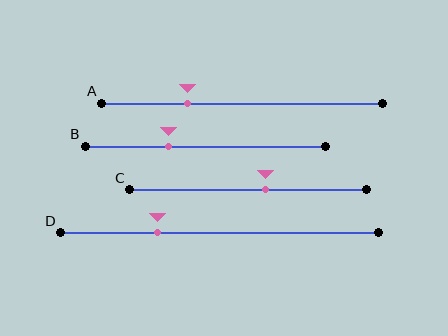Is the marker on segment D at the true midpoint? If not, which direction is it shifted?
No, the marker on segment D is shifted to the left by about 19% of the segment length.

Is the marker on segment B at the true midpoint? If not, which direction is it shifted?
No, the marker on segment B is shifted to the left by about 15% of the segment length.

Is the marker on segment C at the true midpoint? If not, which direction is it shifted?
No, the marker on segment C is shifted to the right by about 7% of the segment length.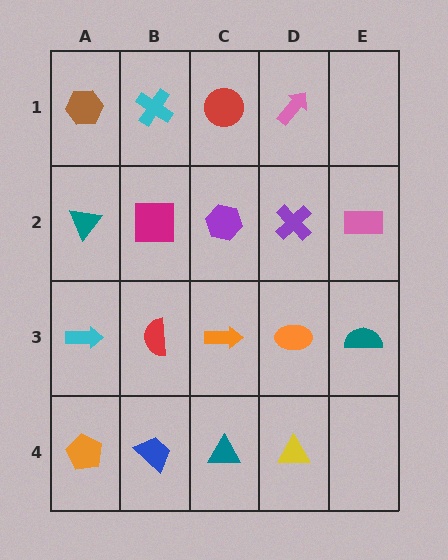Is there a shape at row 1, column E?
No, that cell is empty.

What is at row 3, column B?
A red semicircle.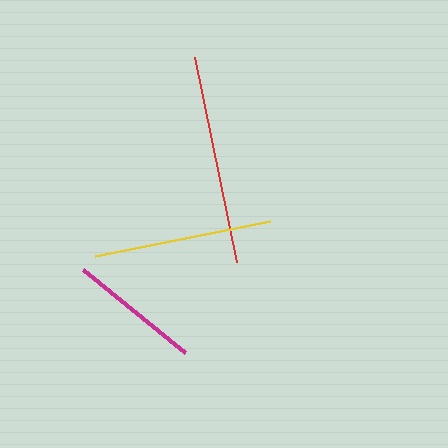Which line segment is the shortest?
The magenta line is the shortest at approximately 132 pixels.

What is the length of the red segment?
The red segment is approximately 209 pixels long.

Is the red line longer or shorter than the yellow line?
The red line is longer than the yellow line.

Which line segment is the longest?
The red line is the longest at approximately 209 pixels.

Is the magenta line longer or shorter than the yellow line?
The yellow line is longer than the magenta line.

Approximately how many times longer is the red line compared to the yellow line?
The red line is approximately 1.2 times the length of the yellow line.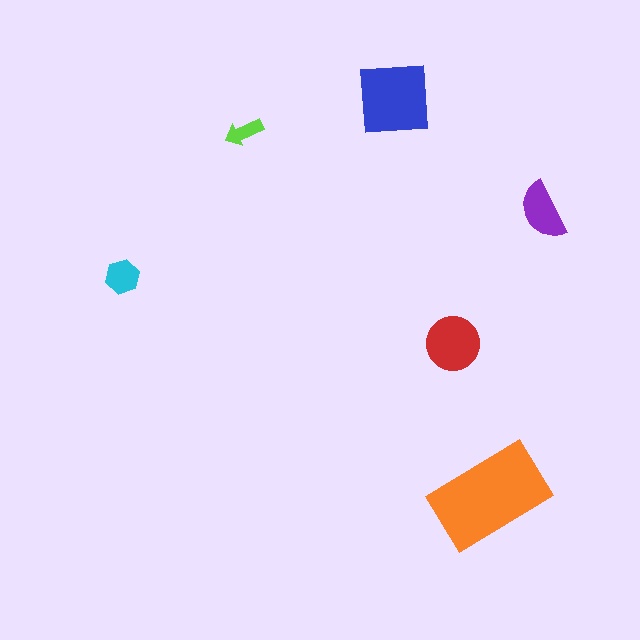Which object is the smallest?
The lime arrow.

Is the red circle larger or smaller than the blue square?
Smaller.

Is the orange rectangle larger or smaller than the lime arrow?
Larger.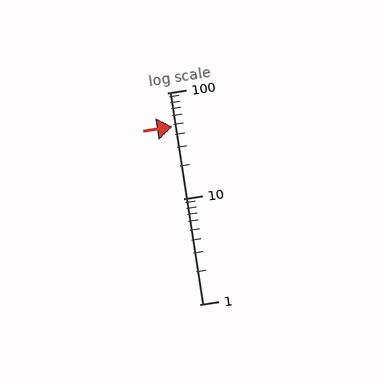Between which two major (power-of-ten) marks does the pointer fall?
The pointer is between 10 and 100.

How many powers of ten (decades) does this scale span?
The scale spans 2 decades, from 1 to 100.